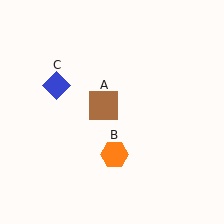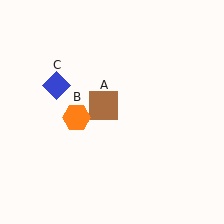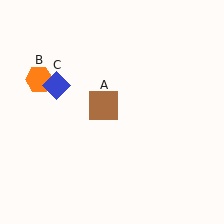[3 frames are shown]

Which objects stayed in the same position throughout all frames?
Brown square (object A) and blue diamond (object C) remained stationary.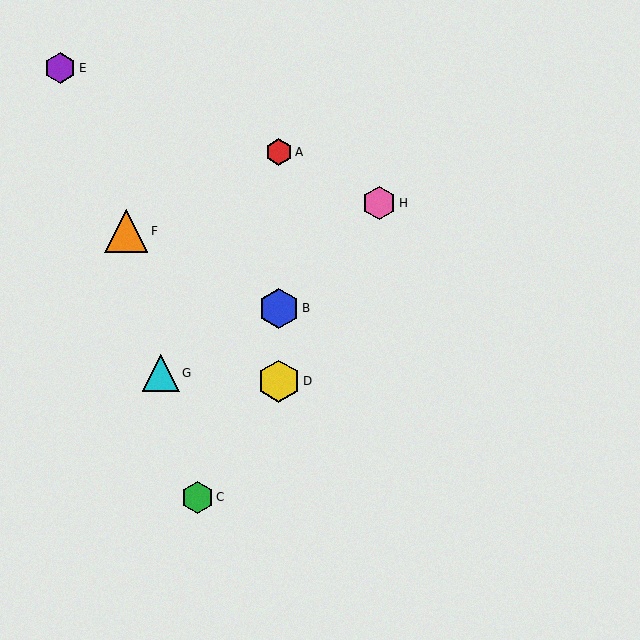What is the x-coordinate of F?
Object F is at x≈126.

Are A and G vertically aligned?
No, A is at x≈279 and G is at x≈161.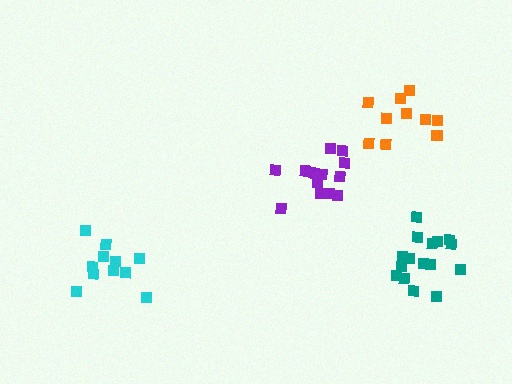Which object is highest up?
The orange cluster is topmost.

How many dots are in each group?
Group 1: 10 dots, Group 2: 11 dots, Group 3: 16 dots, Group 4: 14 dots (51 total).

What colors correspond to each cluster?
The clusters are colored: orange, cyan, teal, purple.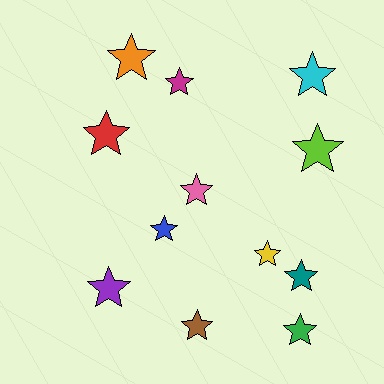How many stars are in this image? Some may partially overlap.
There are 12 stars.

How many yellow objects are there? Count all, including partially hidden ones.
There is 1 yellow object.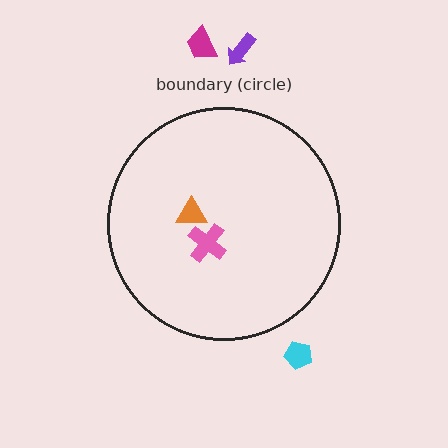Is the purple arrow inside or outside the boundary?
Outside.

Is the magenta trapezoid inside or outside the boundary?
Outside.